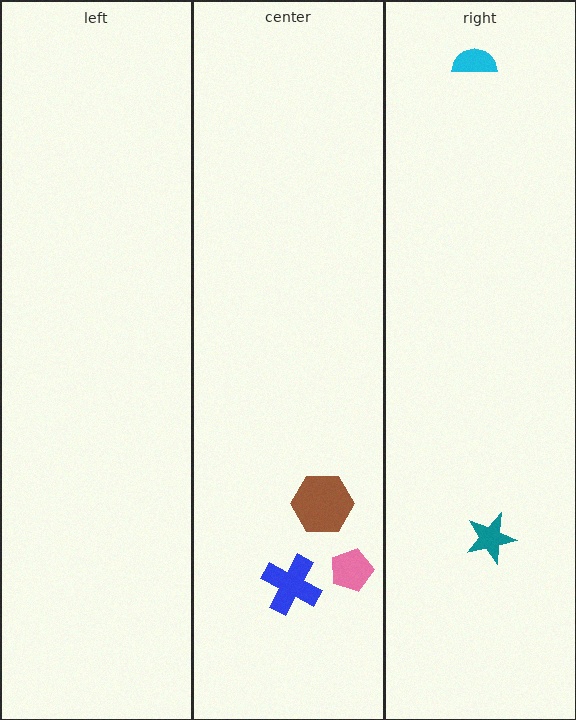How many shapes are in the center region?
3.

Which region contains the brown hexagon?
The center region.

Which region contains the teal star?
The right region.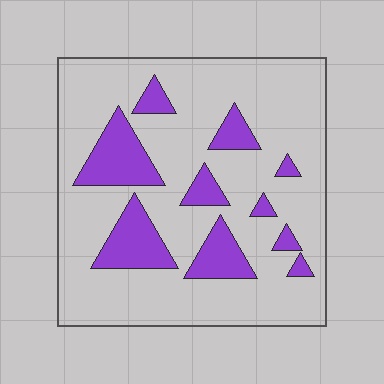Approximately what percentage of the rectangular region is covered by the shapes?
Approximately 20%.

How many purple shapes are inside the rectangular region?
10.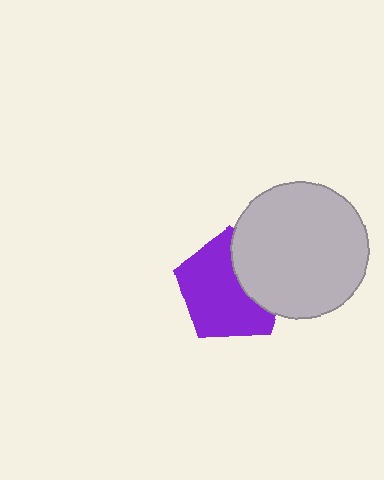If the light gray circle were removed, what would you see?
You would see the complete purple pentagon.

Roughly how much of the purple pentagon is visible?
Most of it is visible (roughly 67%).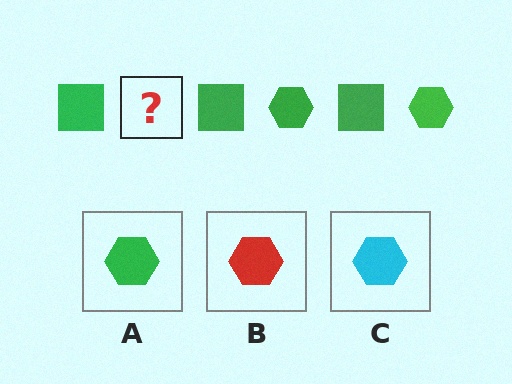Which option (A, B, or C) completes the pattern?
A.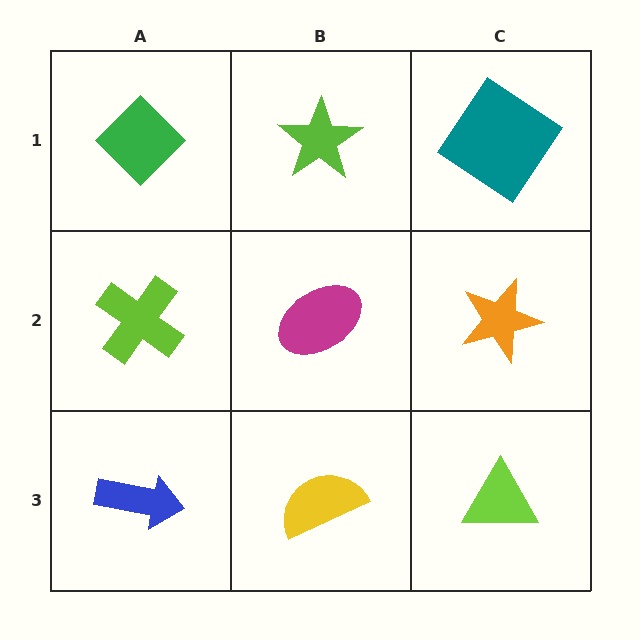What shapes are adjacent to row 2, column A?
A green diamond (row 1, column A), a blue arrow (row 3, column A), a magenta ellipse (row 2, column B).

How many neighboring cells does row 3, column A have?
2.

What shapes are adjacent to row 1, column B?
A magenta ellipse (row 2, column B), a green diamond (row 1, column A), a teal diamond (row 1, column C).